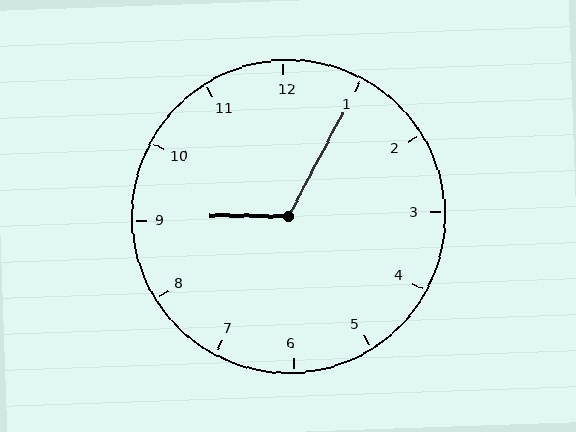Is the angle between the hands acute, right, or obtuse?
It is obtuse.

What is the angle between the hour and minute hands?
Approximately 118 degrees.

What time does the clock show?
9:05.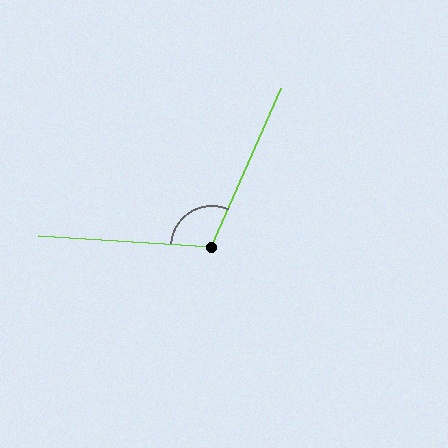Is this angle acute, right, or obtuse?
It is obtuse.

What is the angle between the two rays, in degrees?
Approximately 110 degrees.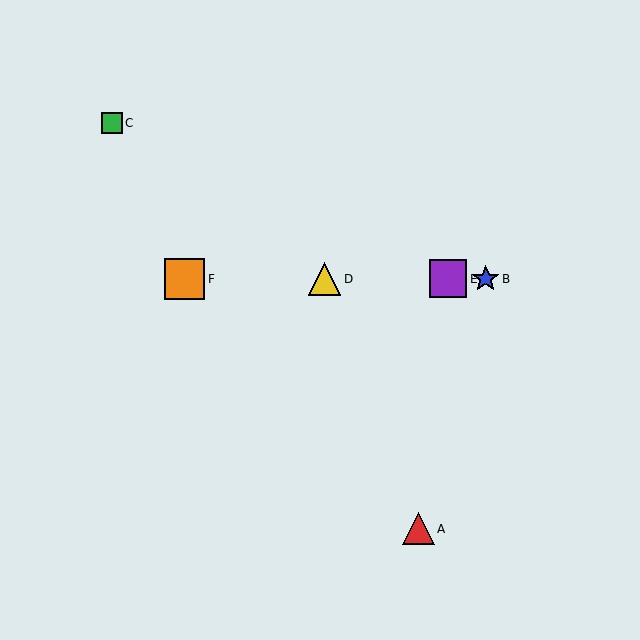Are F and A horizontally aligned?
No, F is at y≈279 and A is at y≈529.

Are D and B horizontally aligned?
Yes, both are at y≈279.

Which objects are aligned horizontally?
Objects B, D, E, F are aligned horizontally.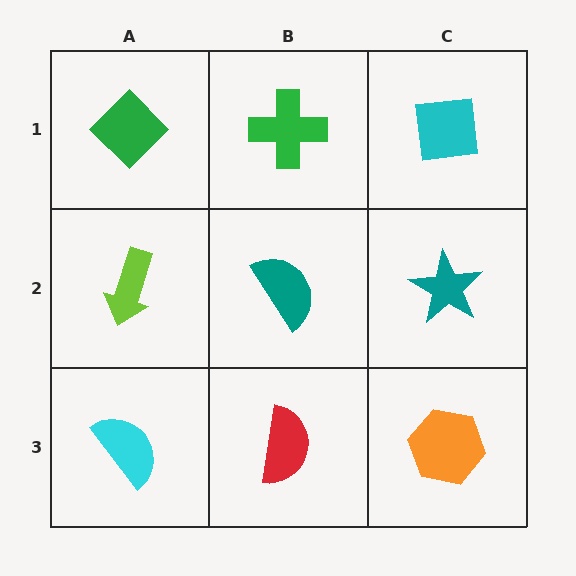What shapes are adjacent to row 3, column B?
A teal semicircle (row 2, column B), a cyan semicircle (row 3, column A), an orange hexagon (row 3, column C).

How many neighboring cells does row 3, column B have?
3.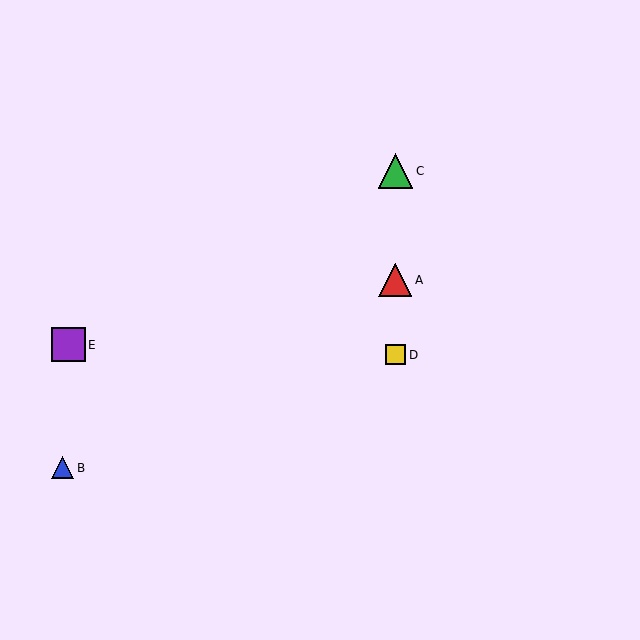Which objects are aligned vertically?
Objects A, C, D are aligned vertically.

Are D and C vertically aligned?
Yes, both are at x≈395.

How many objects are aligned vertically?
3 objects (A, C, D) are aligned vertically.